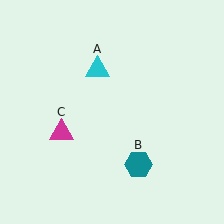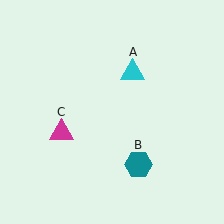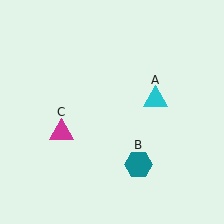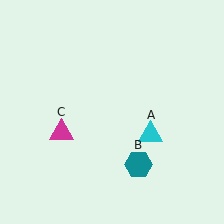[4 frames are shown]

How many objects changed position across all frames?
1 object changed position: cyan triangle (object A).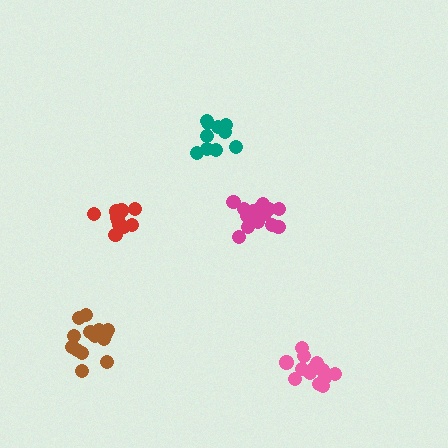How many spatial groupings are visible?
There are 5 spatial groupings.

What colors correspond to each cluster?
The clusters are colored: red, magenta, brown, pink, teal.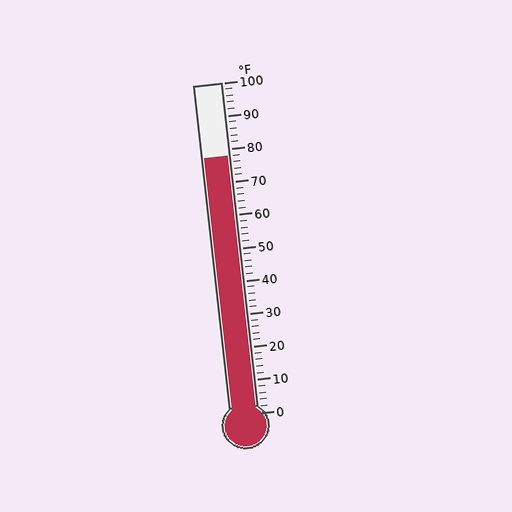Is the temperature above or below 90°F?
The temperature is below 90°F.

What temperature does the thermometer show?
The thermometer shows approximately 78°F.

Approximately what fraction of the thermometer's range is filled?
The thermometer is filled to approximately 80% of its range.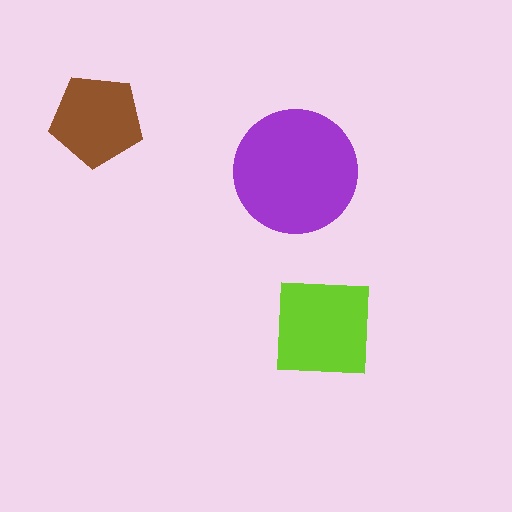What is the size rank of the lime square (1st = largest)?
2nd.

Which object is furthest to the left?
The brown pentagon is leftmost.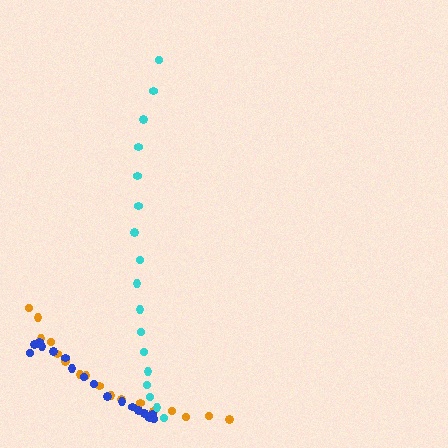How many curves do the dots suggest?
There are 3 distinct paths.